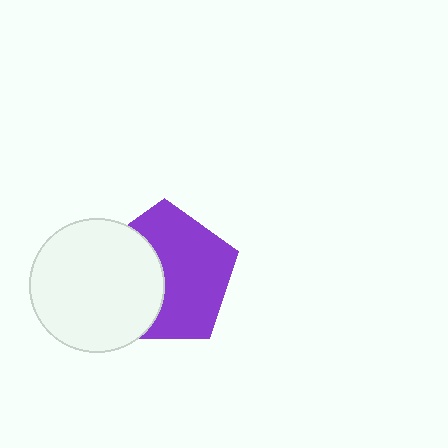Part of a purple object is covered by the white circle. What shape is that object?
It is a pentagon.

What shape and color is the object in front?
The object in front is a white circle.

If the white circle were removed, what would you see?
You would see the complete purple pentagon.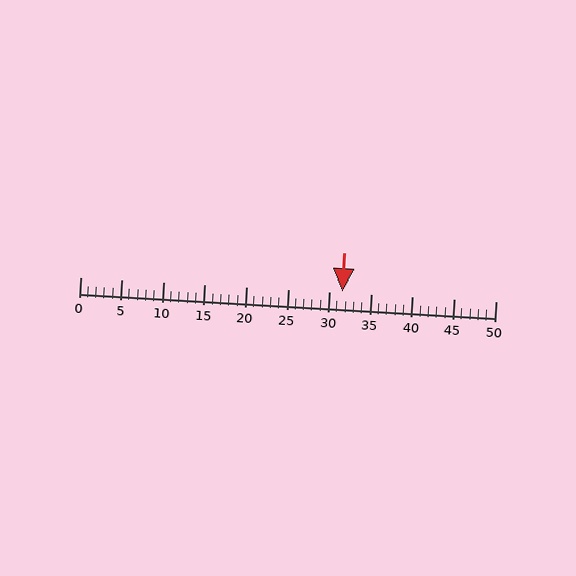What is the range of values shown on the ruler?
The ruler shows values from 0 to 50.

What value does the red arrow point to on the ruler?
The red arrow points to approximately 32.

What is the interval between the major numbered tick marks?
The major tick marks are spaced 5 units apart.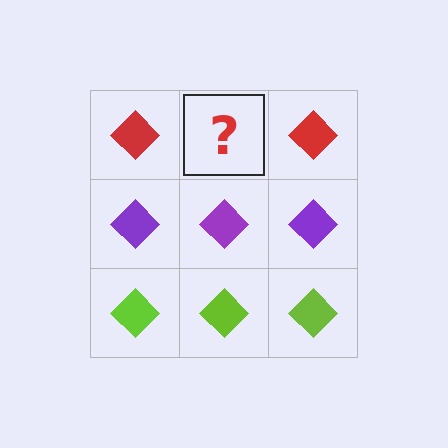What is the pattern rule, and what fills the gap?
The rule is that each row has a consistent color. The gap should be filled with a red diamond.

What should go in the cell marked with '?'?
The missing cell should contain a red diamond.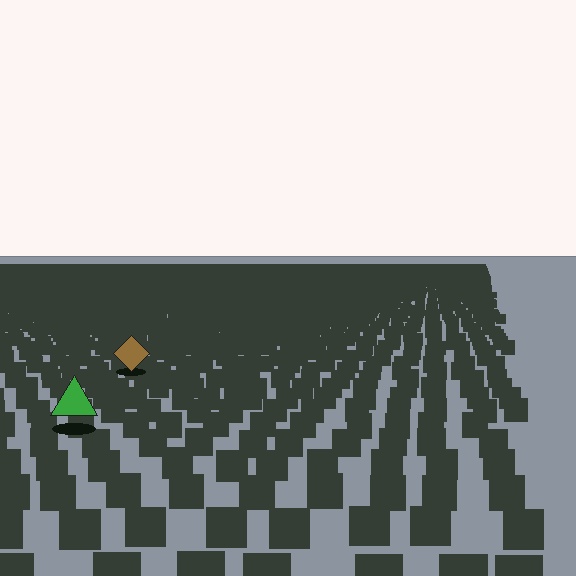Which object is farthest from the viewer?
The brown diamond is farthest from the viewer. It appears smaller and the ground texture around it is denser.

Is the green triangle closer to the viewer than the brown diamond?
Yes. The green triangle is closer — you can tell from the texture gradient: the ground texture is coarser near it.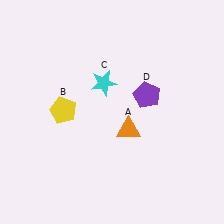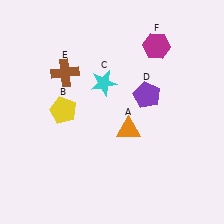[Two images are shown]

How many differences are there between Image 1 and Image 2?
There are 2 differences between the two images.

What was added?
A brown cross (E), a magenta hexagon (F) were added in Image 2.